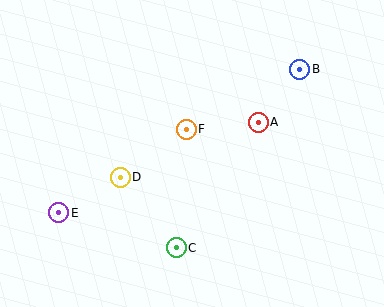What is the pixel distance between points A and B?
The distance between A and B is 67 pixels.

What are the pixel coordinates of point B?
Point B is at (300, 69).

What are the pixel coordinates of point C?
Point C is at (176, 248).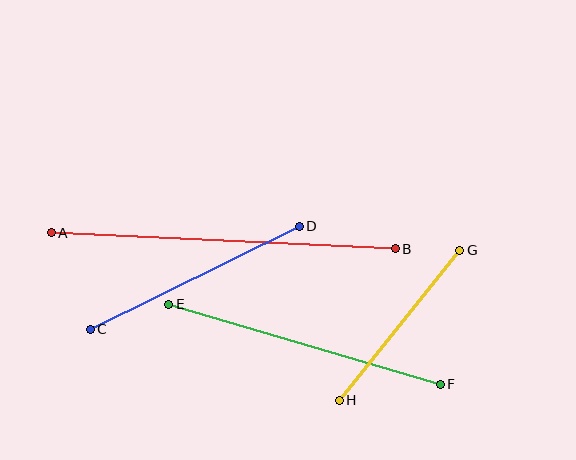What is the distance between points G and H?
The distance is approximately 192 pixels.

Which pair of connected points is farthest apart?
Points A and B are farthest apart.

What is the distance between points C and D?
The distance is approximately 233 pixels.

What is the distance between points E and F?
The distance is approximately 283 pixels.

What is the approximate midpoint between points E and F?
The midpoint is at approximately (305, 344) pixels.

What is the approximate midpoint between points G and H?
The midpoint is at approximately (400, 325) pixels.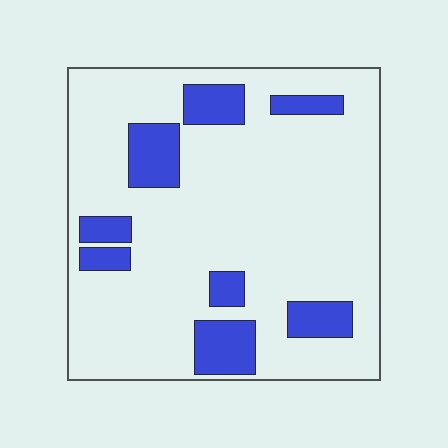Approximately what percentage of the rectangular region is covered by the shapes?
Approximately 15%.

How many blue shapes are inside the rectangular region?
8.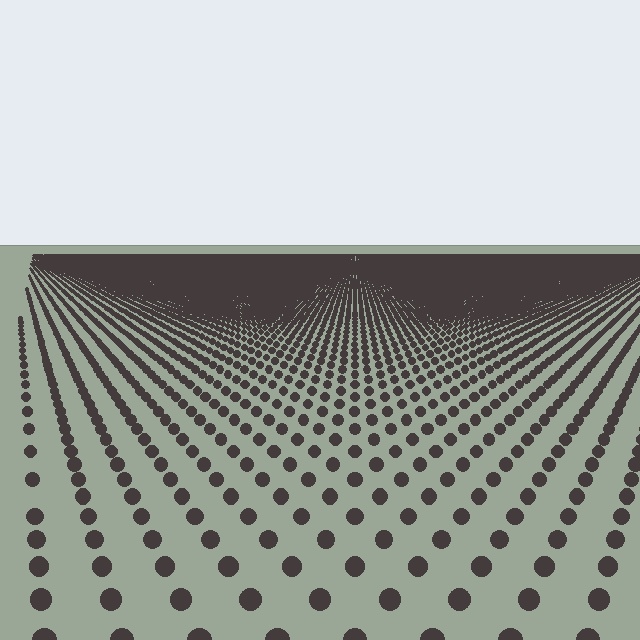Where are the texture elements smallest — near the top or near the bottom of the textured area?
Near the top.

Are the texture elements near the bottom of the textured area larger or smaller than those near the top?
Larger. Near the bottom, elements are closer to the viewer and appear at a bigger on-screen size.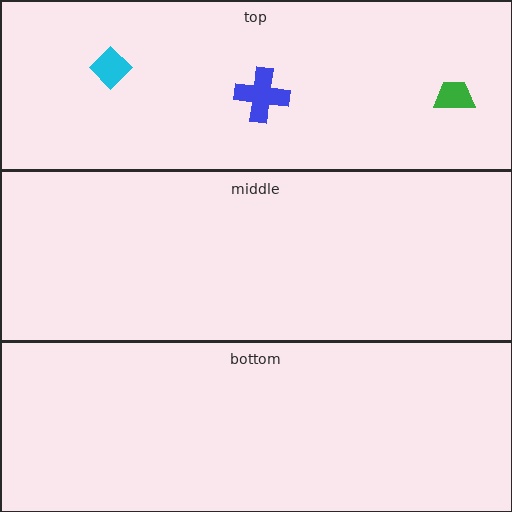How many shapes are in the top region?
3.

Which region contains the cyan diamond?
The top region.